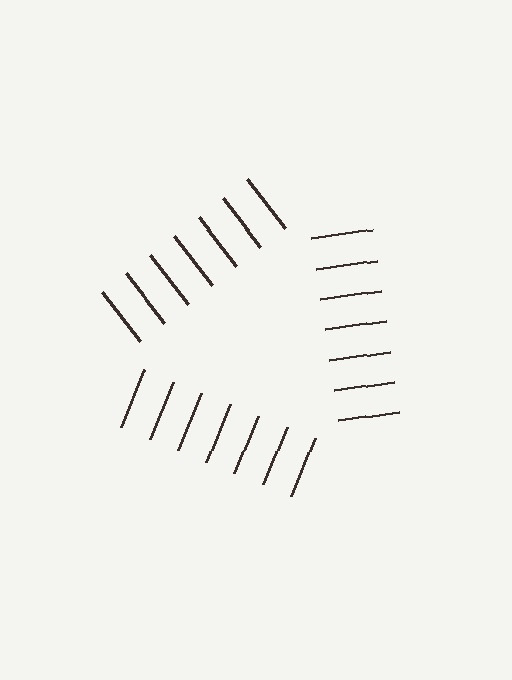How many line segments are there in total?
21 — 7 along each of the 3 edges.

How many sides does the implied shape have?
3 sides — the line-ends trace a triangle.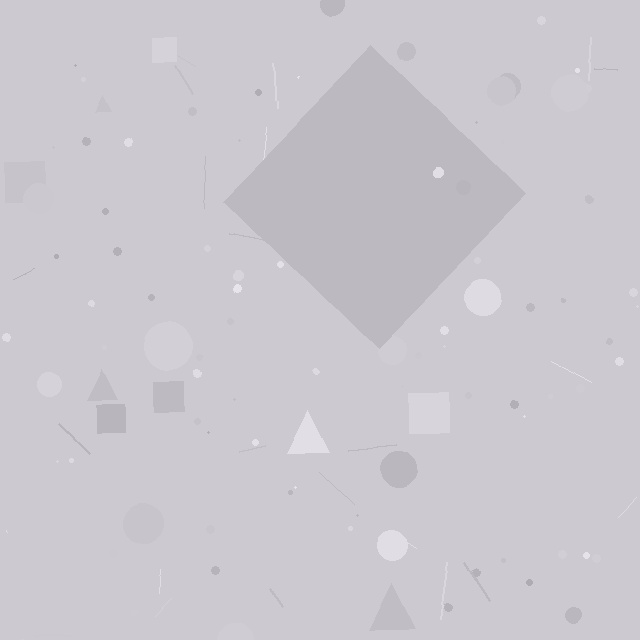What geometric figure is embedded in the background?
A diamond is embedded in the background.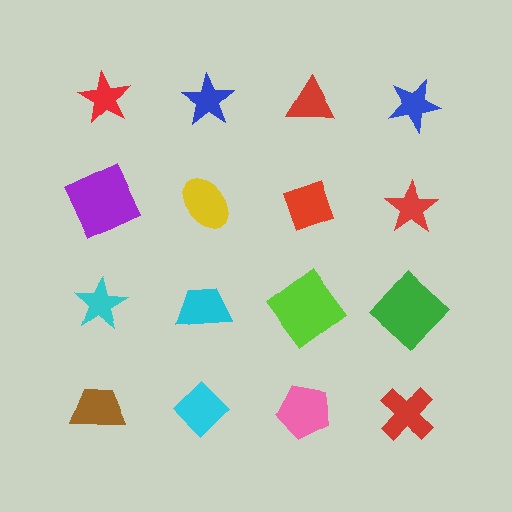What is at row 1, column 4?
A blue star.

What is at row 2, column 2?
A yellow ellipse.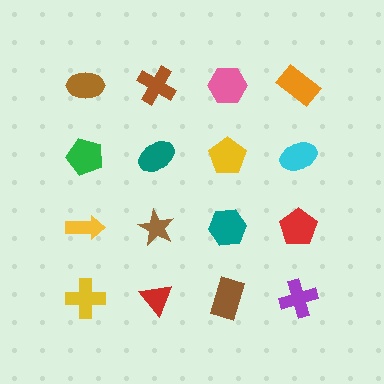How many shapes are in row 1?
4 shapes.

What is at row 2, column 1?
A green pentagon.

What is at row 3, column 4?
A red pentagon.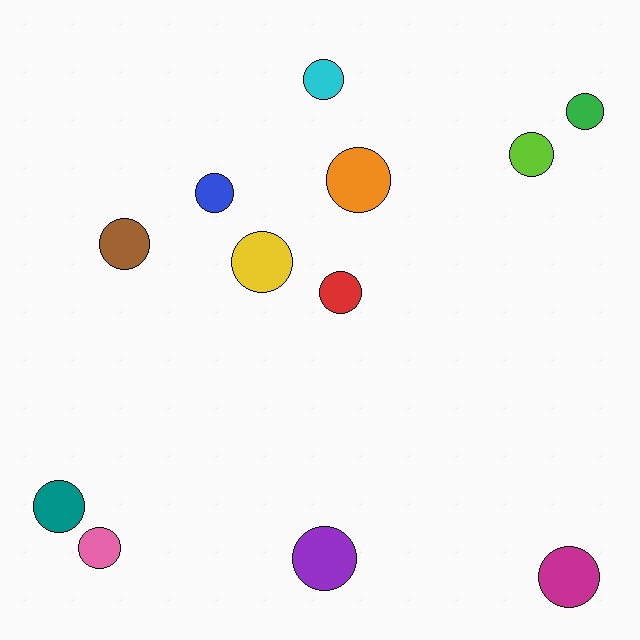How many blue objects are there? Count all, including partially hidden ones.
There is 1 blue object.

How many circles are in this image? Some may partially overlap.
There are 12 circles.